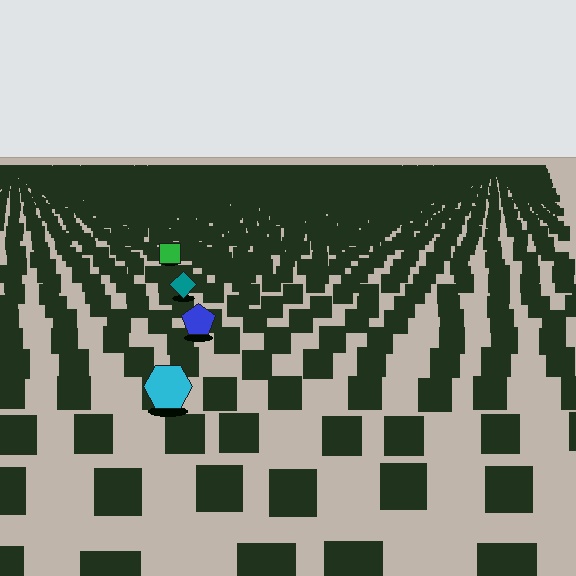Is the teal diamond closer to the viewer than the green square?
Yes. The teal diamond is closer — you can tell from the texture gradient: the ground texture is coarser near it.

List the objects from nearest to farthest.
From nearest to farthest: the cyan hexagon, the blue pentagon, the teal diamond, the green square.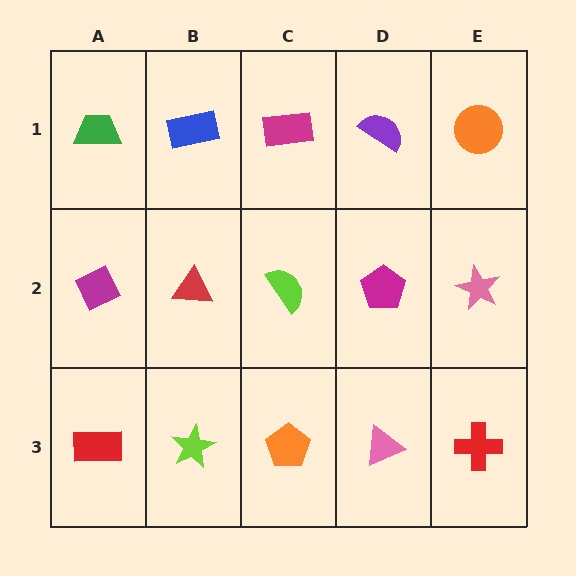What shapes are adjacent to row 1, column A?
A magenta diamond (row 2, column A), a blue rectangle (row 1, column B).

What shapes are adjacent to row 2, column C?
A magenta rectangle (row 1, column C), an orange pentagon (row 3, column C), a red triangle (row 2, column B), a magenta pentagon (row 2, column D).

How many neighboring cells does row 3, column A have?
2.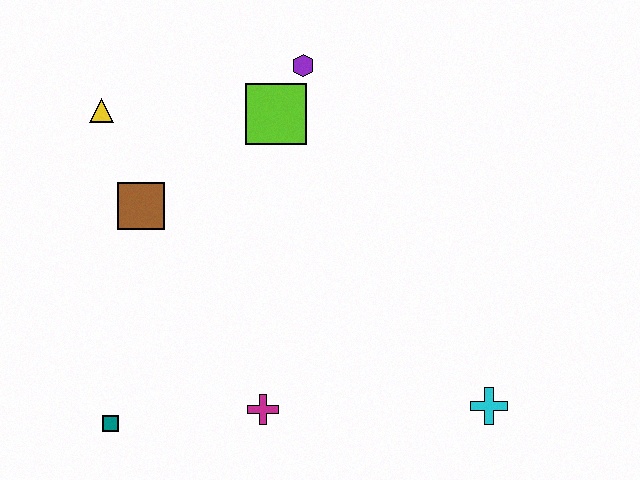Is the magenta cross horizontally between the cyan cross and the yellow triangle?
Yes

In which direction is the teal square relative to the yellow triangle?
The teal square is below the yellow triangle.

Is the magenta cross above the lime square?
No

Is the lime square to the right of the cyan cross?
No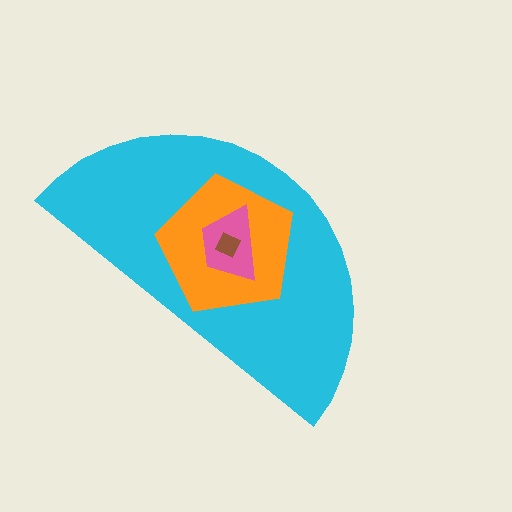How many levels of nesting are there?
4.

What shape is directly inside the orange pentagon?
The pink trapezoid.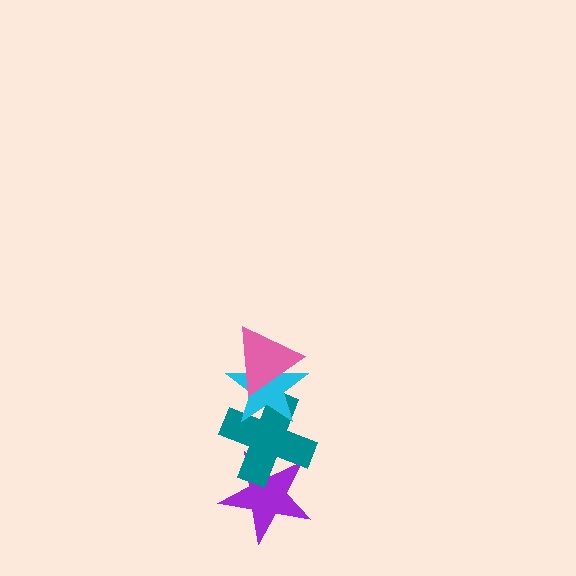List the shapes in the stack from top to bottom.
From top to bottom: the pink triangle, the cyan star, the teal cross, the purple star.